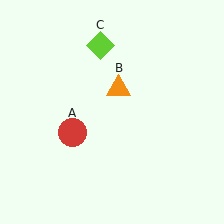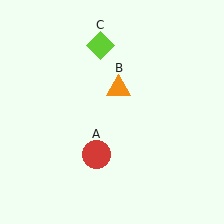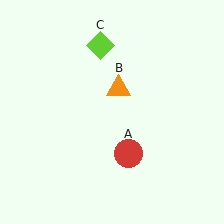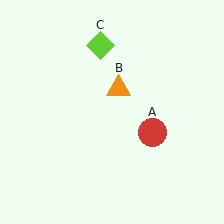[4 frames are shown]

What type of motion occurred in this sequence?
The red circle (object A) rotated counterclockwise around the center of the scene.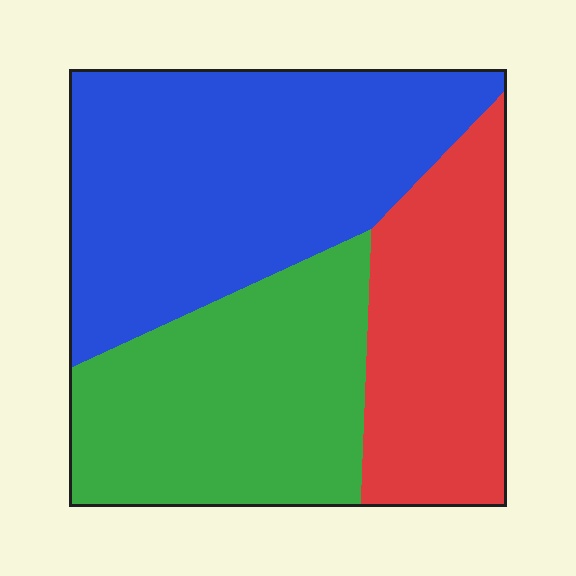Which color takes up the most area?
Blue, at roughly 45%.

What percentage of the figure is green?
Green covers 32% of the figure.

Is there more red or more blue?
Blue.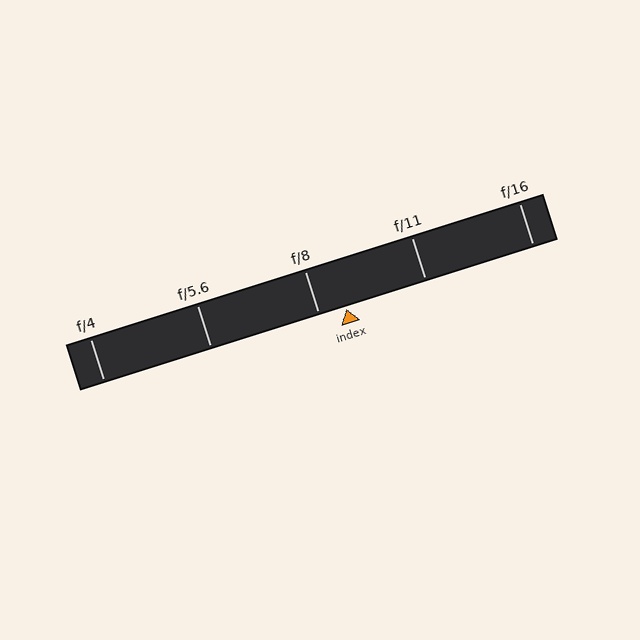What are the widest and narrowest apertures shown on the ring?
The widest aperture shown is f/4 and the narrowest is f/16.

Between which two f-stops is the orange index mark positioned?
The index mark is between f/8 and f/11.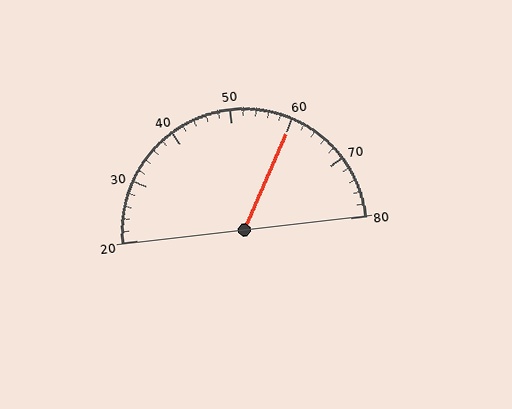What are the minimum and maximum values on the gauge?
The gauge ranges from 20 to 80.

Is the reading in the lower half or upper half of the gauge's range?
The reading is in the upper half of the range (20 to 80).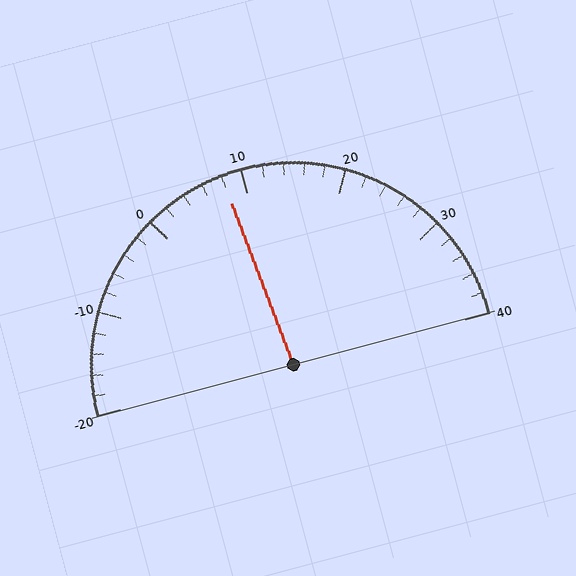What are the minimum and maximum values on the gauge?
The gauge ranges from -20 to 40.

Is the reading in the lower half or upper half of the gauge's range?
The reading is in the lower half of the range (-20 to 40).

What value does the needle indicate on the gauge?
The needle indicates approximately 8.